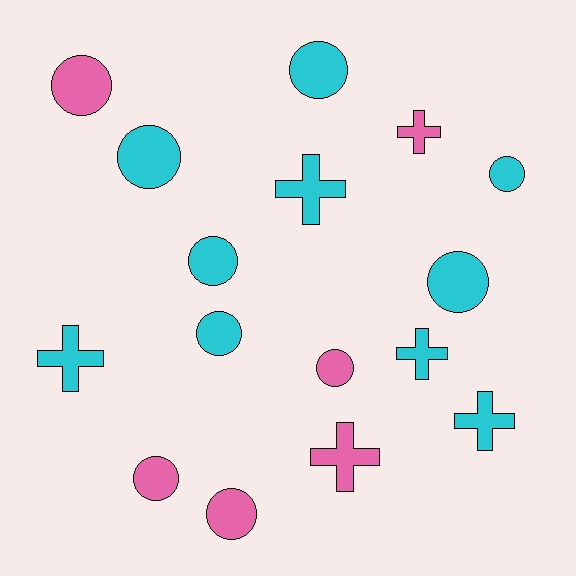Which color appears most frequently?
Cyan, with 10 objects.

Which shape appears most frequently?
Circle, with 10 objects.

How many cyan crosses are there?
There are 4 cyan crosses.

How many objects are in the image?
There are 16 objects.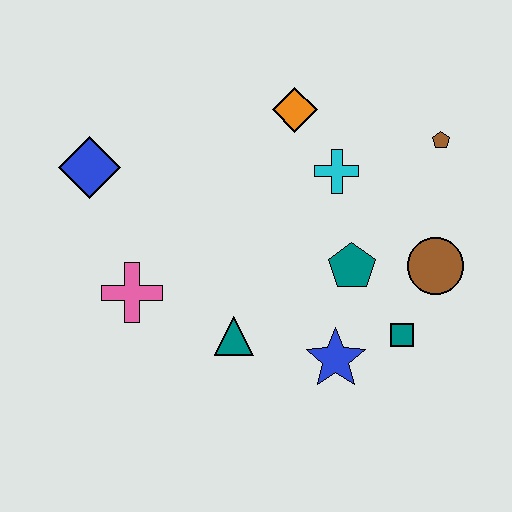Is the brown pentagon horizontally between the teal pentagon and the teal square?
No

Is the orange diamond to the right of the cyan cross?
No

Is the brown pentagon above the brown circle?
Yes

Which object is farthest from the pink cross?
The brown pentagon is farthest from the pink cross.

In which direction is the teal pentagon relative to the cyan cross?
The teal pentagon is below the cyan cross.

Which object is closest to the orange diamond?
The cyan cross is closest to the orange diamond.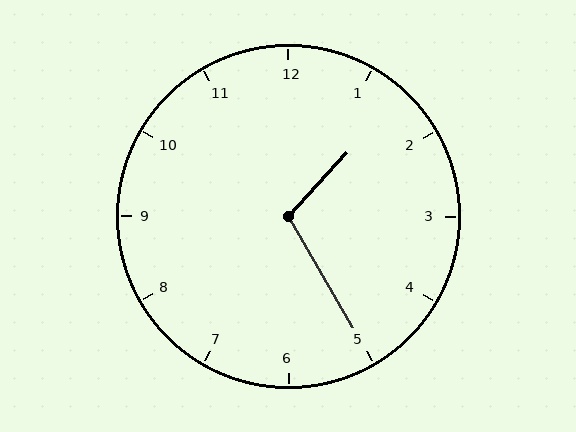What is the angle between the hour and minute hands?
Approximately 108 degrees.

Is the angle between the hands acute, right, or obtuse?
It is obtuse.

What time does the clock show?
1:25.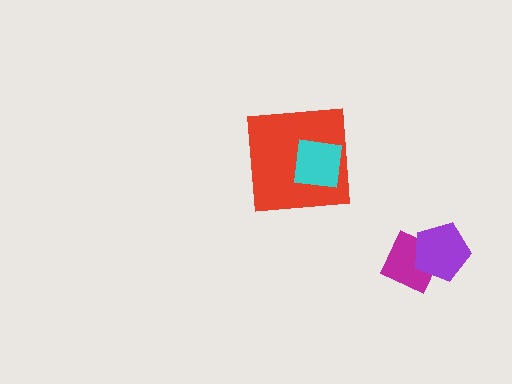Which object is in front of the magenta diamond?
The purple pentagon is in front of the magenta diamond.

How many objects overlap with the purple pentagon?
1 object overlaps with the purple pentagon.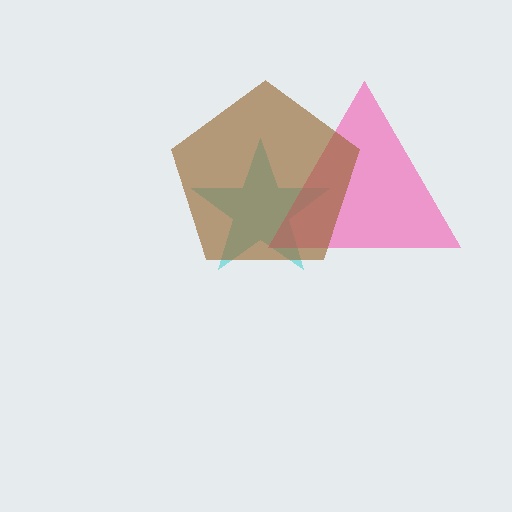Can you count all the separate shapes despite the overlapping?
Yes, there are 3 separate shapes.